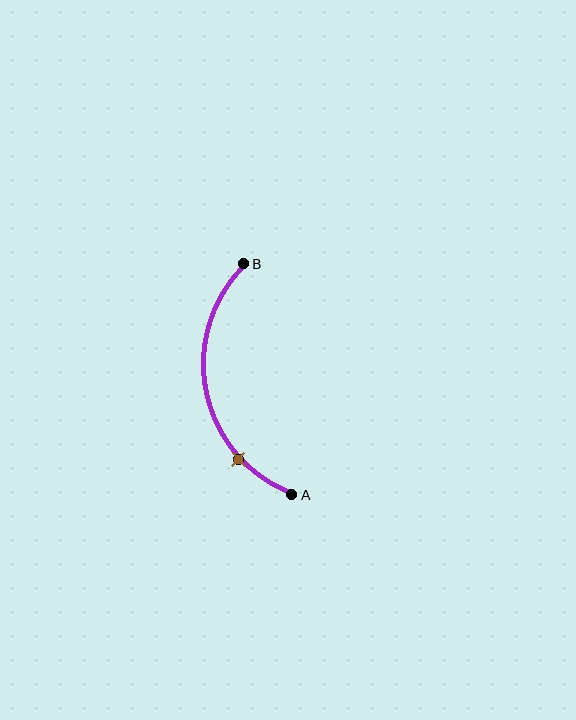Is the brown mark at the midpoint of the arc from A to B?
No. The brown mark lies on the arc but is closer to endpoint A. The arc midpoint would be at the point on the curve equidistant along the arc from both A and B.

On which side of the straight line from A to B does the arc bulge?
The arc bulges to the left of the straight line connecting A and B.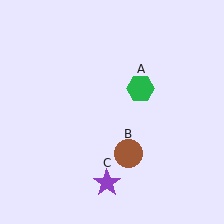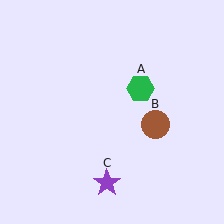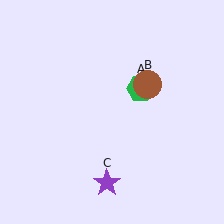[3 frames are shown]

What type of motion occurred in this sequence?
The brown circle (object B) rotated counterclockwise around the center of the scene.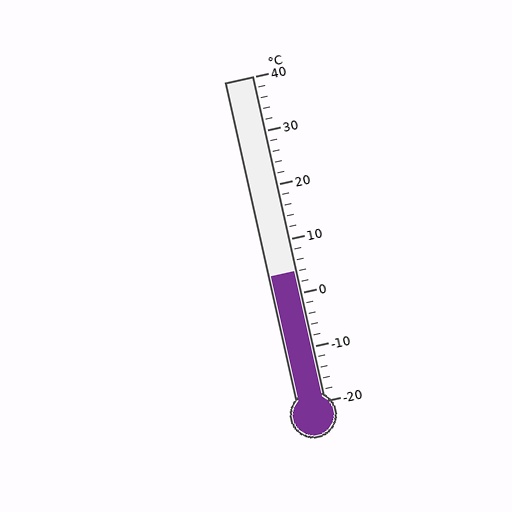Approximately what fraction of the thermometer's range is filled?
The thermometer is filled to approximately 40% of its range.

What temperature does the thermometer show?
The thermometer shows approximately 4°C.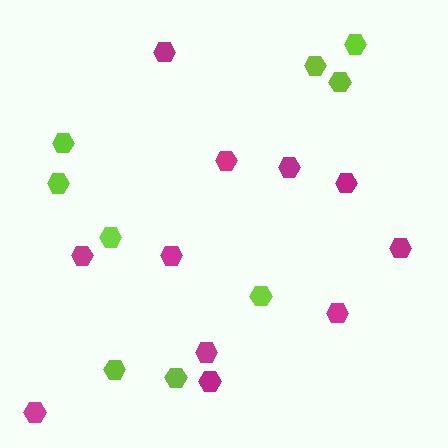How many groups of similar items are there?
There are 2 groups: one group of magenta hexagons (11) and one group of lime hexagons (9).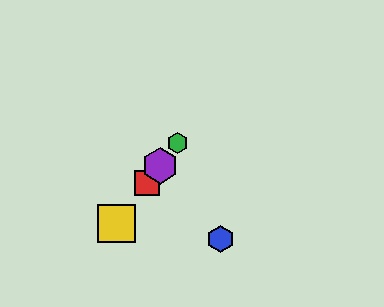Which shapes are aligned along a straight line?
The red square, the green hexagon, the yellow square, the purple hexagon are aligned along a straight line.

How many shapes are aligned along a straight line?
4 shapes (the red square, the green hexagon, the yellow square, the purple hexagon) are aligned along a straight line.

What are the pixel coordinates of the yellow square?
The yellow square is at (117, 224).